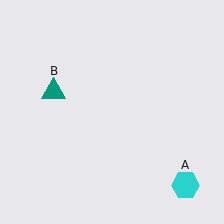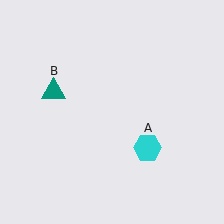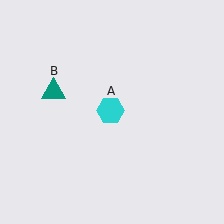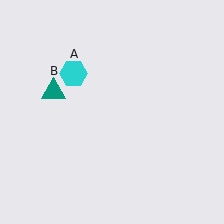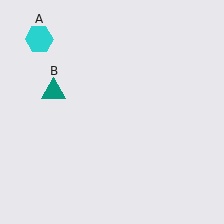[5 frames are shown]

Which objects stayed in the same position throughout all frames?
Teal triangle (object B) remained stationary.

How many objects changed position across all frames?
1 object changed position: cyan hexagon (object A).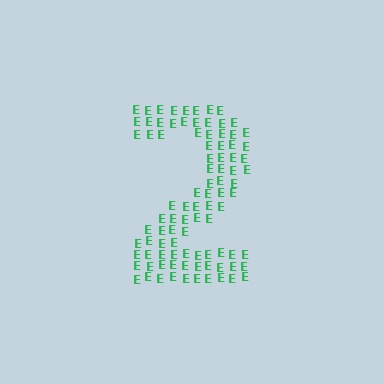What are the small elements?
The small elements are letter E's.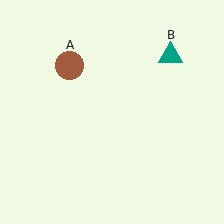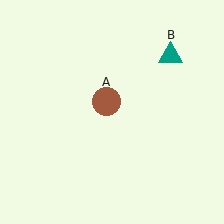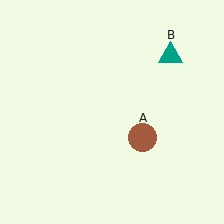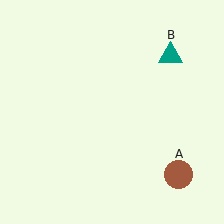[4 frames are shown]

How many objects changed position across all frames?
1 object changed position: brown circle (object A).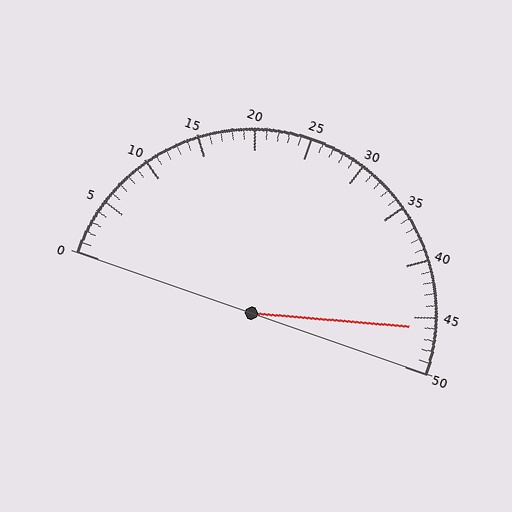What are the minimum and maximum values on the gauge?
The gauge ranges from 0 to 50.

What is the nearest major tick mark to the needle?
The nearest major tick mark is 45.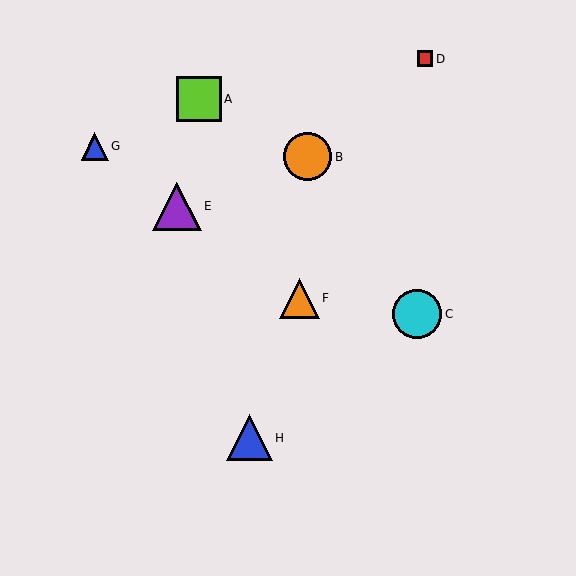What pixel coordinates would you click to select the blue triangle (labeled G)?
Click at (95, 146) to select the blue triangle G.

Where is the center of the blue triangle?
The center of the blue triangle is at (249, 438).